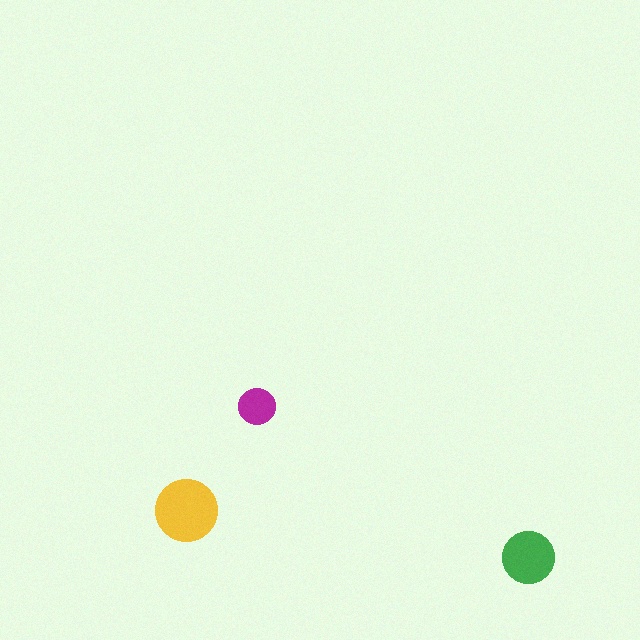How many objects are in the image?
There are 3 objects in the image.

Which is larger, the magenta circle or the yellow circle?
The yellow one.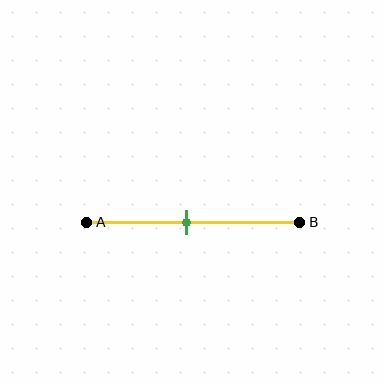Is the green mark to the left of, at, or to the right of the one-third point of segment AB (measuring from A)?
The green mark is to the right of the one-third point of segment AB.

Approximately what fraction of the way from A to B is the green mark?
The green mark is approximately 45% of the way from A to B.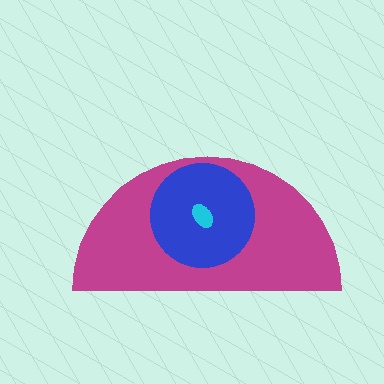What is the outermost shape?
The magenta semicircle.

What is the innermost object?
The cyan ellipse.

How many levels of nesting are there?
3.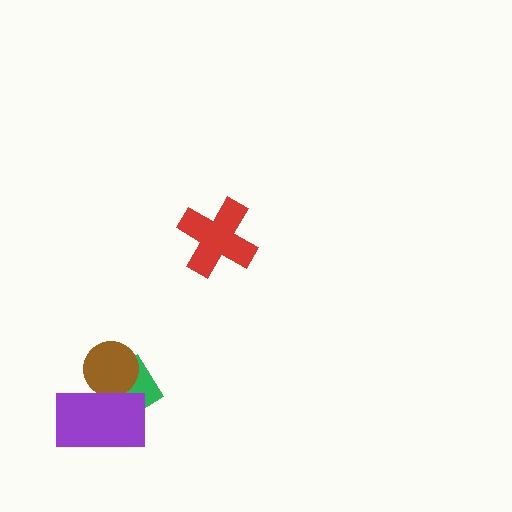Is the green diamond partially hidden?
Yes, it is partially covered by another shape.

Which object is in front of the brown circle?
The purple rectangle is in front of the brown circle.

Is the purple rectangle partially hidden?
No, no other shape covers it.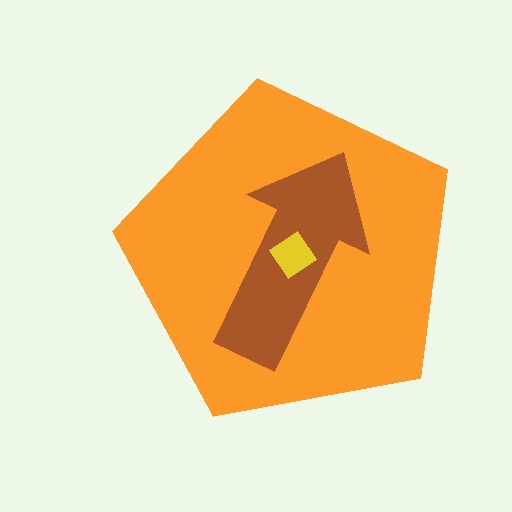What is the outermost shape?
The orange pentagon.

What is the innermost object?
The yellow diamond.